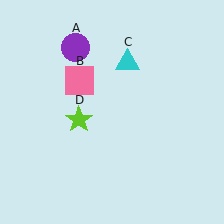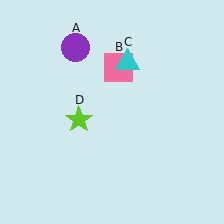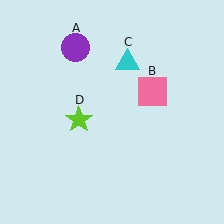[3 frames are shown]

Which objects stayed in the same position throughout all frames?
Purple circle (object A) and cyan triangle (object C) and lime star (object D) remained stationary.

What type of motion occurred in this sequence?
The pink square (object B) rotated clockwise around the center of the scene.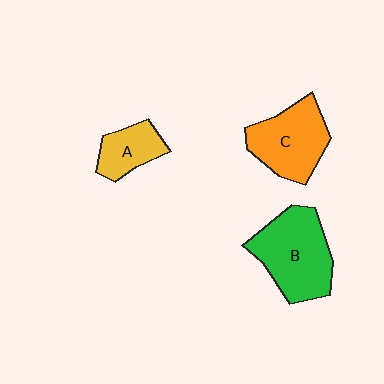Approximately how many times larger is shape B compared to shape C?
Approximately 1.2 times.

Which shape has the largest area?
Shape B (green).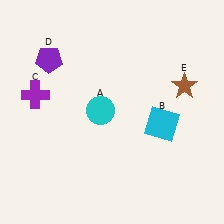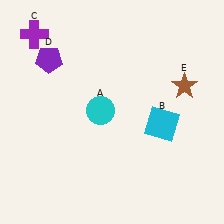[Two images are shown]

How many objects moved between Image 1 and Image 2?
1 object moved between the two images.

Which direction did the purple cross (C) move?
The purple cross (C) moved up.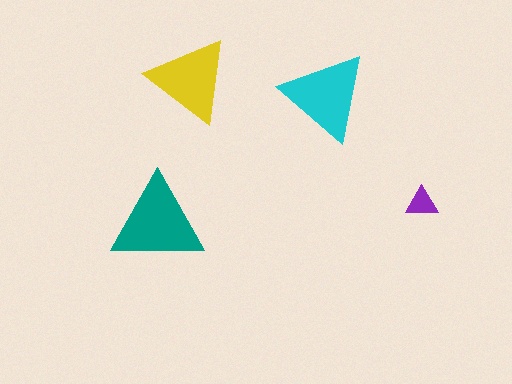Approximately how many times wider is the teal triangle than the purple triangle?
About 3 times wider.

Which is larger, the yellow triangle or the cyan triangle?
The cyan one.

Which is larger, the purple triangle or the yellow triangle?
The yellow one.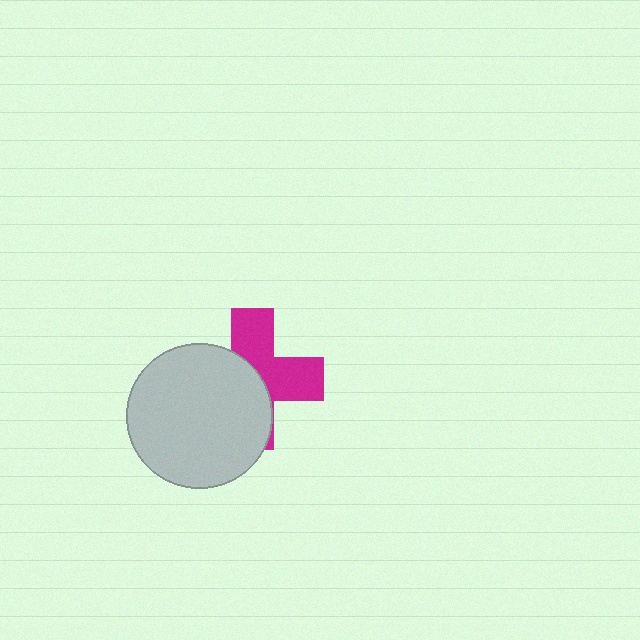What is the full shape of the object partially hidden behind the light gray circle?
The partially hidden object is a magenta cross.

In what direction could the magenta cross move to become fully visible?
The magenta cross could move right. That would shift it out from behind the light gray circle entirely.